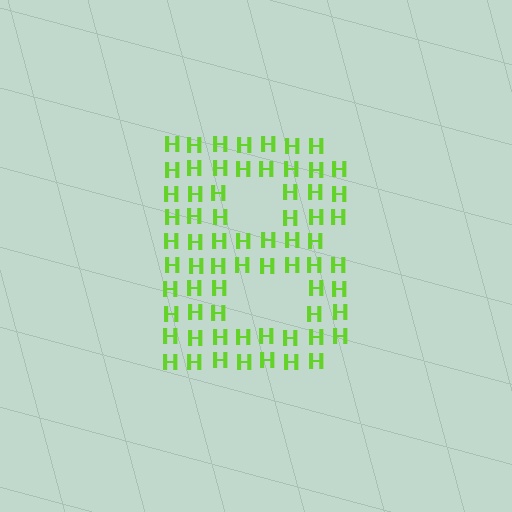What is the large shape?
The large shape is the letter B.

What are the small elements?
The small elements are letter H's.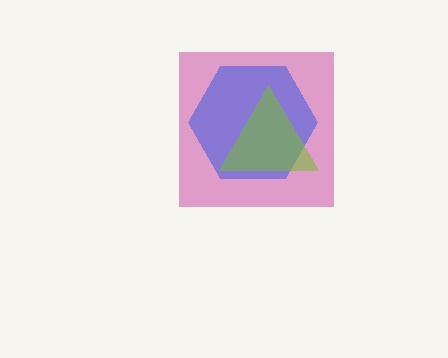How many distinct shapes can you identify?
There are 3 distinct shapes: a magenta square, a blue hexagon, a lime triangle.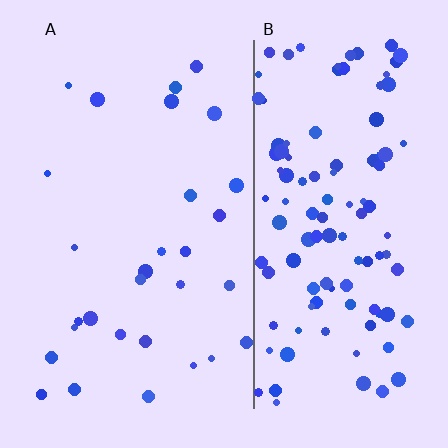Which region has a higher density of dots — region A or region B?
B (the right).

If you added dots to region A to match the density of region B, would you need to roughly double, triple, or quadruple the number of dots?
Approximately quadruple.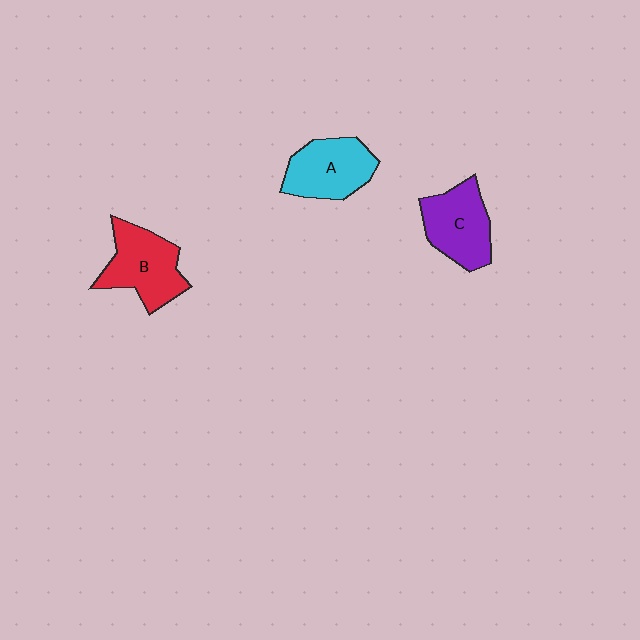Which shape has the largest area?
Shape B (red).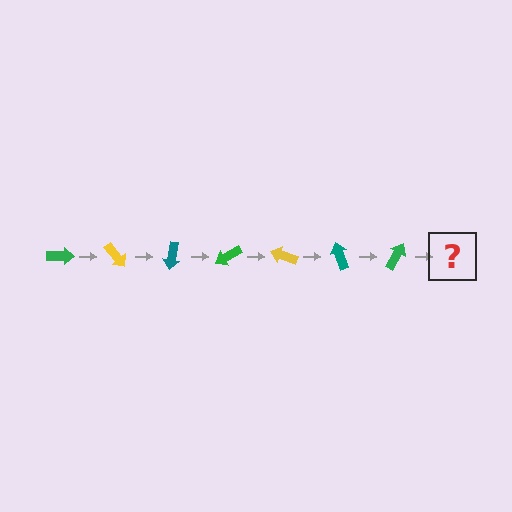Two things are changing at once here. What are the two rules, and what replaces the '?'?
The two rules are that it rotates 50 degrees each step and the color cycles through green, yellow, and teal. The '?' should be a yellow arrow, rotated 350 degrees from the start.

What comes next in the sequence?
The next element should be a yellow arrow, rotated 350 degrees from the start.